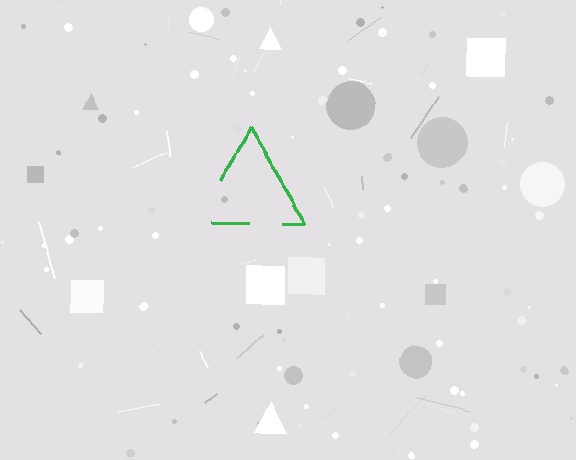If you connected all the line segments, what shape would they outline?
They would outline a triangle.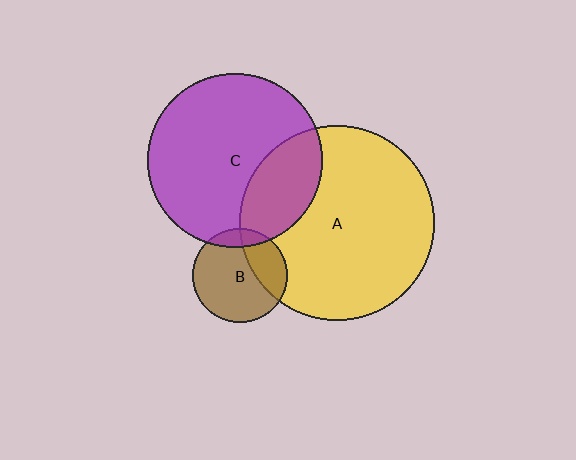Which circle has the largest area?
Circle A (yellow).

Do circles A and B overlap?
Yes.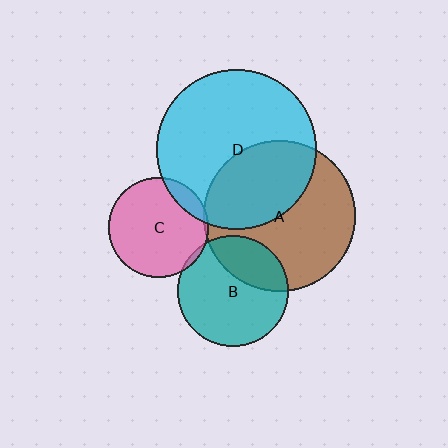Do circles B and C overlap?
Yes.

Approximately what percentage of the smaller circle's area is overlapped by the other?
Approximately 5%.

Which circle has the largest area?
Circle D (cyan).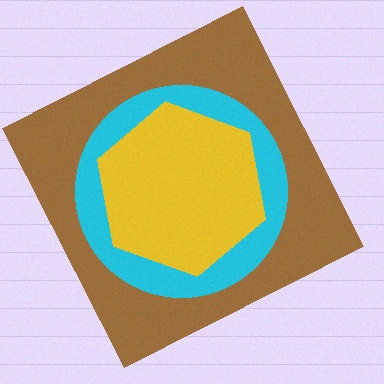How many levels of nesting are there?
3.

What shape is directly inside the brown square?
The cyan circle.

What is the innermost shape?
The yellow hexagon.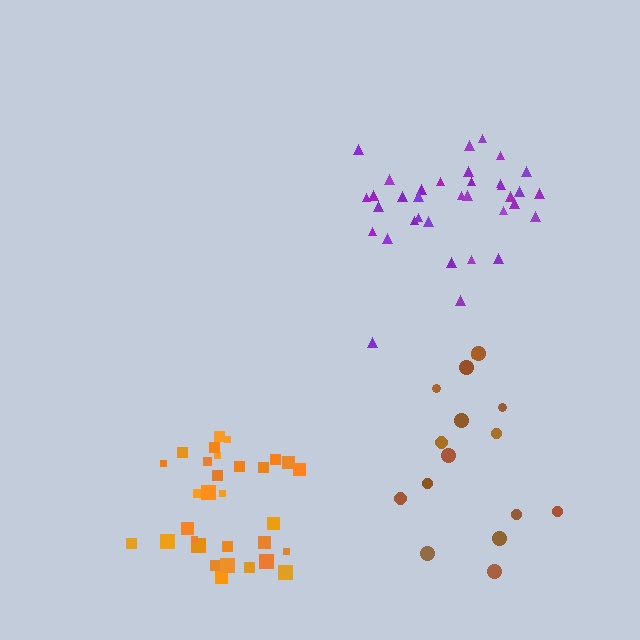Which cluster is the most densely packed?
Orange.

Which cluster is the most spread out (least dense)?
Brown.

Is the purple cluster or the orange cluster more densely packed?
Orange.